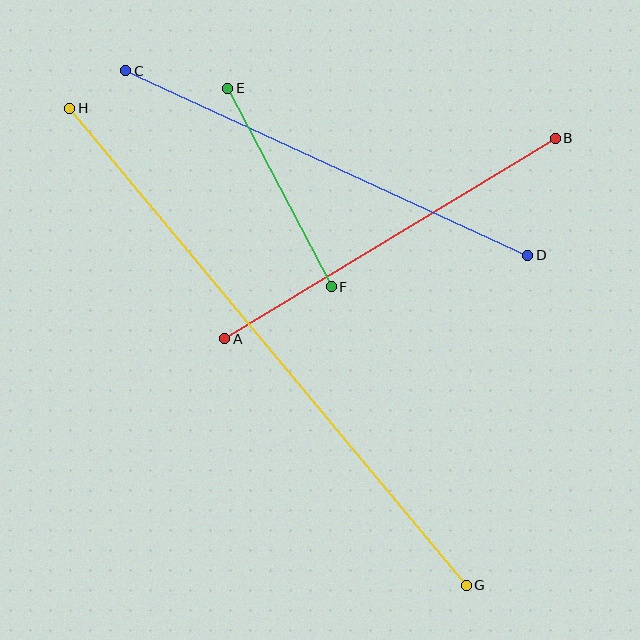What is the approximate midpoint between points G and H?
The midpoint is at approximately (268, 347) pixels.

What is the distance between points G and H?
The distance is approximately 620 pixels.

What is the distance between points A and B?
The distance is approximately 387 pixels.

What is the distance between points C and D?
The distance is approximately 442 pixels.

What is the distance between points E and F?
The distance is approximately 224 pixels.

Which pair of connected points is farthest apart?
Points G and H are farthest apart.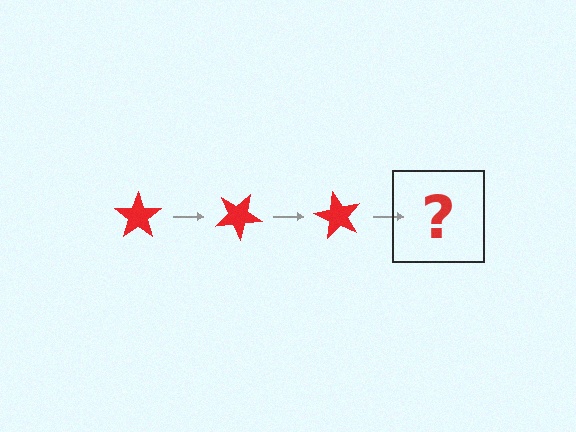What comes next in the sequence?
The next element should be a red star rotated 90 degrees.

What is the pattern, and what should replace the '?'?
The pattern is that the star rotates 30 degrees each step. The '?' should be a red star rotated 90 degrees.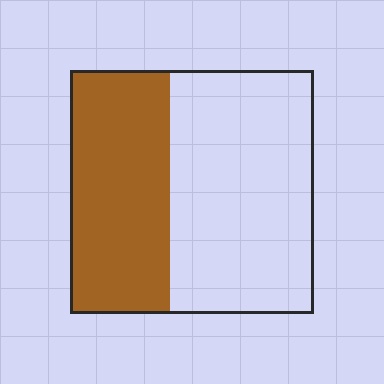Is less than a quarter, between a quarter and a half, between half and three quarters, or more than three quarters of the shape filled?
Between a quarter and a half.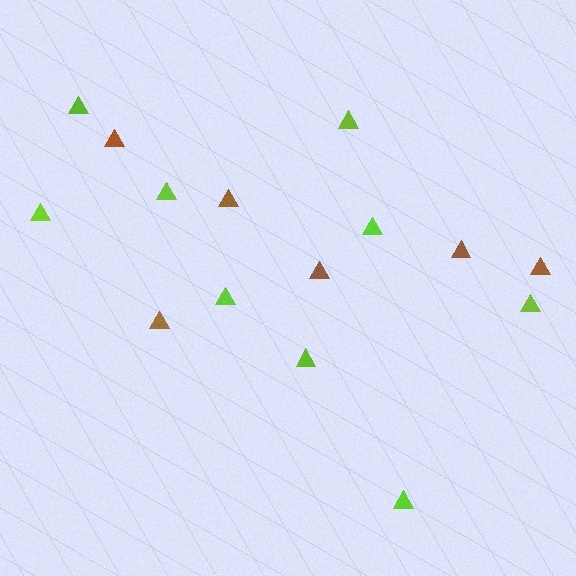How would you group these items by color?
There are 2 groups: one group of brown triangles (6) and one group of lime triangles (9).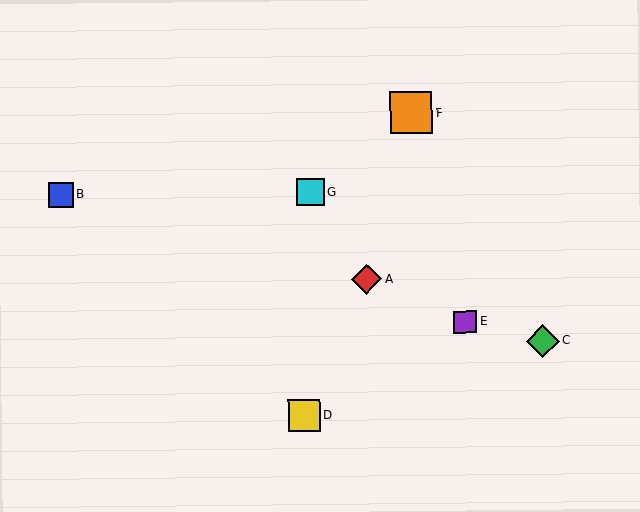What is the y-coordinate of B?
Object B is at y≈195.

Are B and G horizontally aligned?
Yes, both are at y≈195.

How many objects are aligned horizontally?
2 objects (B, G) are aligned horizontally.